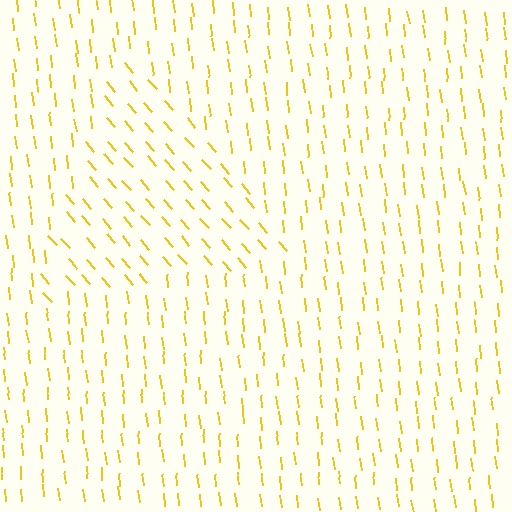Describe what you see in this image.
The image is filled with small yellow line segments. A triangle region in the image has lines oriented differently from the surrounding lines, creating a visible texture boundary.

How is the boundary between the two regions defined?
The boundary is defined purely by a change in line orientation (approximately 35 degrees difference). All lines are the same color and thickness.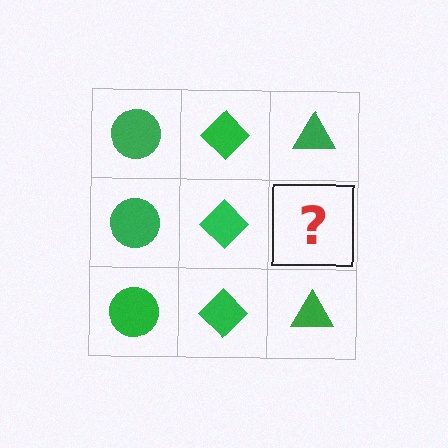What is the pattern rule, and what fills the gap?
The rule is that each column has a consistent shape. The gap should be filled with a green triangle.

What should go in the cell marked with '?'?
The missing cell should contain a green triangle.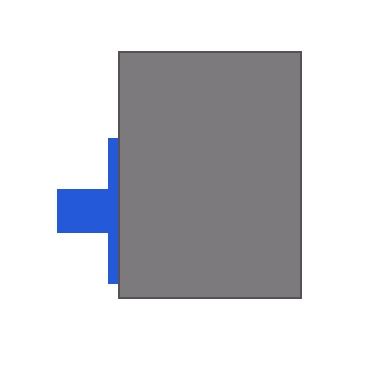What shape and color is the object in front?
The object in front is a gray rectangle.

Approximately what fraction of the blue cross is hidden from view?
Roughly 67% of the blue cross is hidden behind the gray rectangle.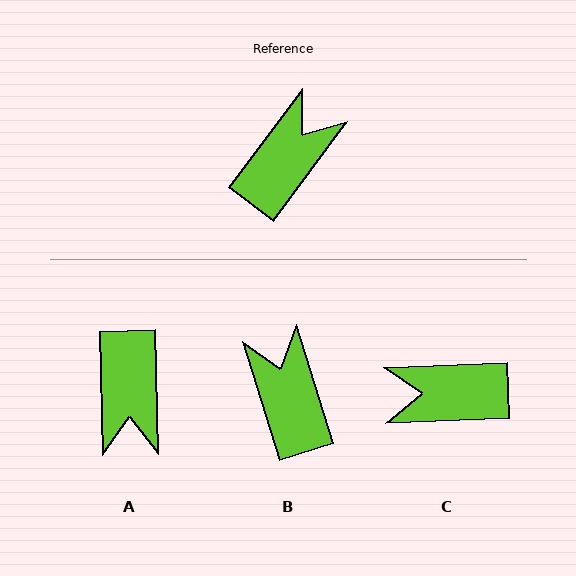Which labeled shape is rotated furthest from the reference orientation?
A, about 142 degrees away.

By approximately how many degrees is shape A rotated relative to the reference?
Approximately 142 degrees clockwise.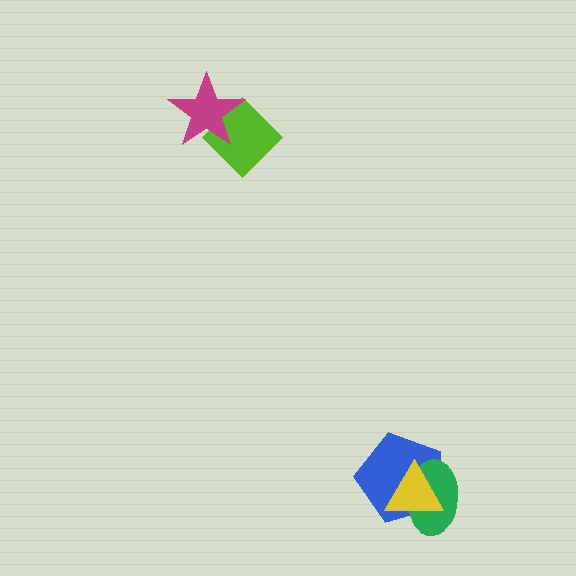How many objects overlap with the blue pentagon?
2 objects overlap with the blue pentagon.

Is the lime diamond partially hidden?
Yes, it is partially covered by another shape.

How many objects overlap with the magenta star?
1 object overlaps with the magenta star.